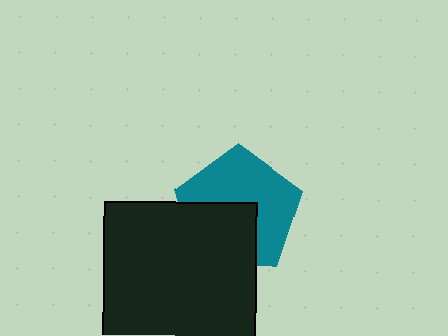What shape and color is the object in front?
The object in front is a black square.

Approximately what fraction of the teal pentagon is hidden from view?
Roughly 41% of the teal pentagon is hidden behind the black square.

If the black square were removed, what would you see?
You would see the complete teal pentagon.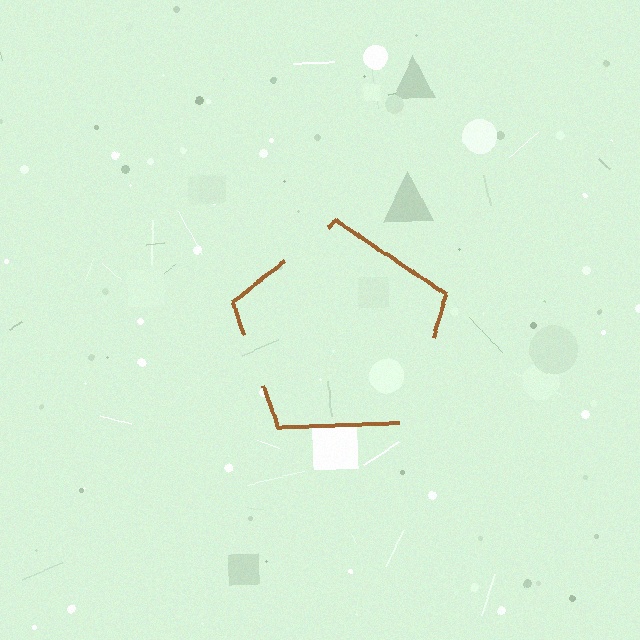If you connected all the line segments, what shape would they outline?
They would outline a pentagon.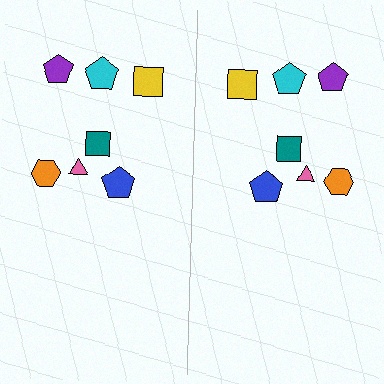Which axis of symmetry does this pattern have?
The pattern has a vertical axis of symmetry running through the center of the image.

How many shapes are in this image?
There are 14 shapes in this image.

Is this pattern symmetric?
Yes, this pattern has bilateral (reflection) symmetry.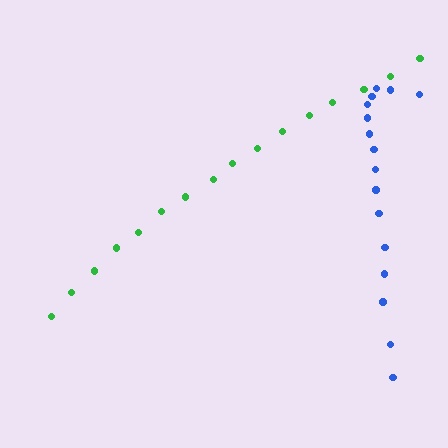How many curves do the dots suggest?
There are 2 distinct paths.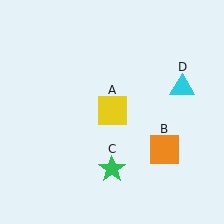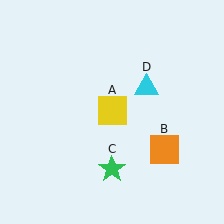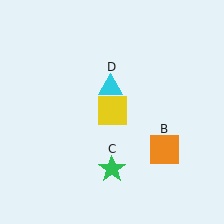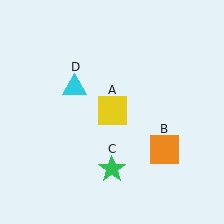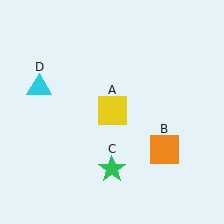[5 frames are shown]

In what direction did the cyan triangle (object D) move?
The cyan triangle (object D) moved left.